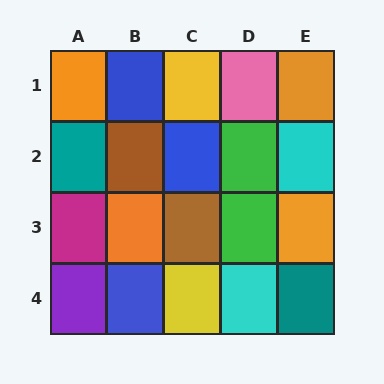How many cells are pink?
1 cell is pink.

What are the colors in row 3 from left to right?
Magenta, orange, brown, green, orange.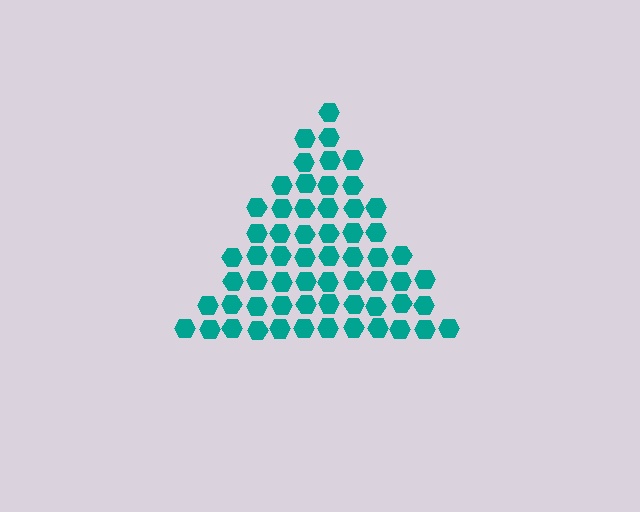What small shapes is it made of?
It is made of small hexagons.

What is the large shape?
The large shape is a triangle.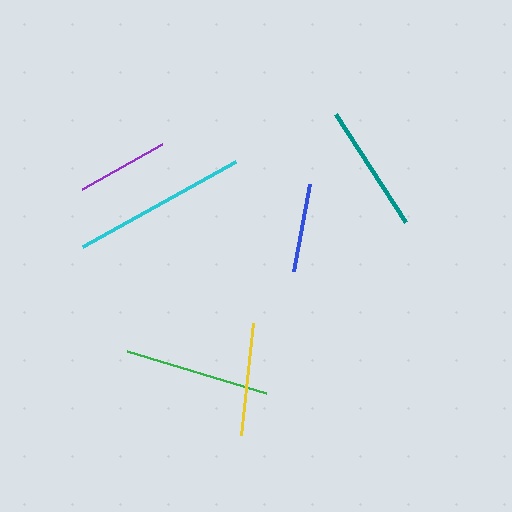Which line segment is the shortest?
The blue line is the shortest at approximately 89 pixels.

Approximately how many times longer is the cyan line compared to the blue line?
The cyan line is approximately 2.0 times the length of the blue line.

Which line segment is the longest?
The cyan line is the longest at approximately 175 pixels.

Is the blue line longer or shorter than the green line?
The green line is longer than the blue line.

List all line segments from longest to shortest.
From longest to shortest: cyan, green, teal, yellow, purple, blue.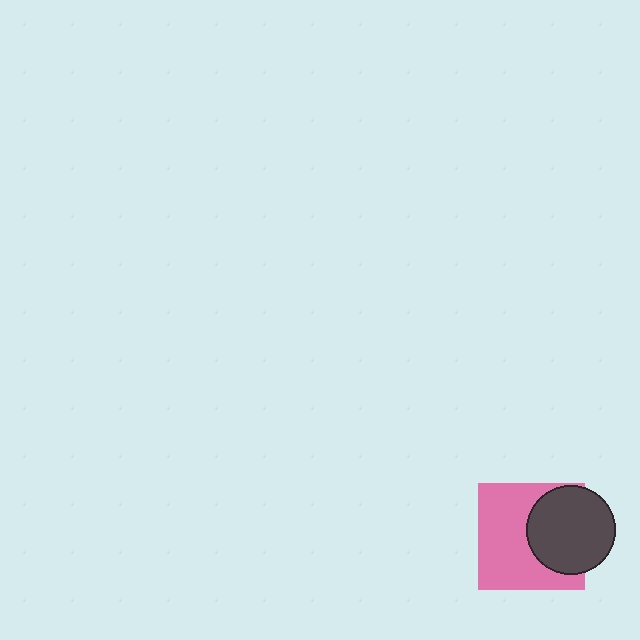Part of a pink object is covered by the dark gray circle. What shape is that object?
It is a square.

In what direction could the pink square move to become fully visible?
The pink square could move left. That would shift it out from behind the dark gray circle entirely.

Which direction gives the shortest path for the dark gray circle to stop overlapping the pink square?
Moving right gives the shortest separation.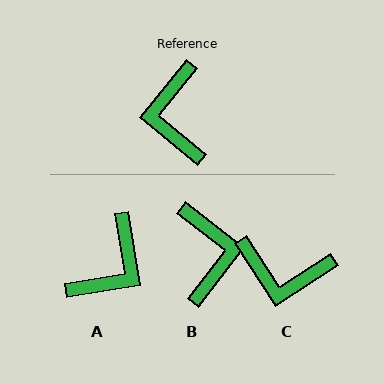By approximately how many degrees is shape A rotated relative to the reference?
Approximately 139 degrees counter-clockwise.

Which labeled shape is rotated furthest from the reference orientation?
B, about 178 degrees away.